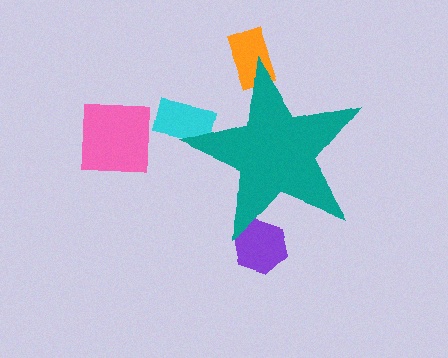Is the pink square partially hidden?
No, the pink square is fully visible.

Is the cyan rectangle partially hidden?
Yes, the cyan rectangle is partially hidden behind the teal star.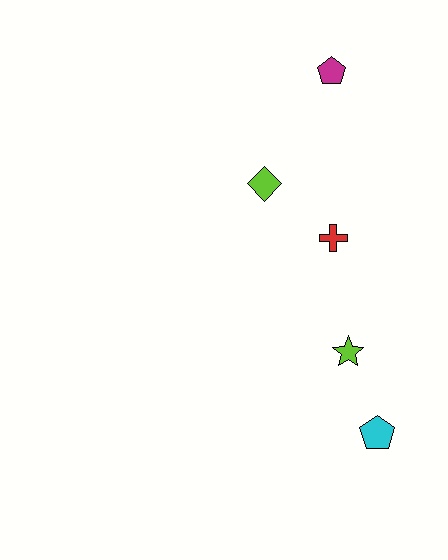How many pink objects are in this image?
There are no pink objects.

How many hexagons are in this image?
There are no hexagons.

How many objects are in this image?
There are 5 objects.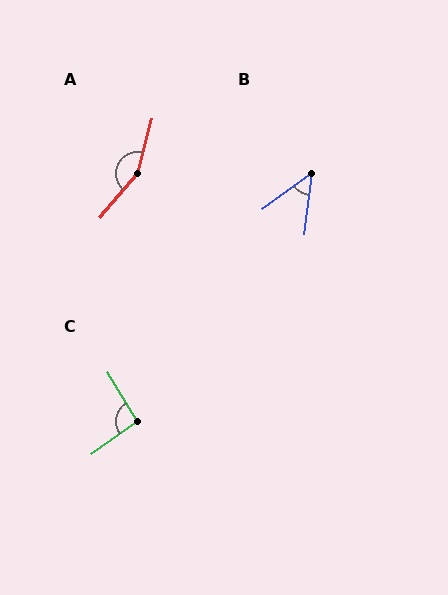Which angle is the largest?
A, at approximately 155 degrees.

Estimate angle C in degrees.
Approximately 94 degrees.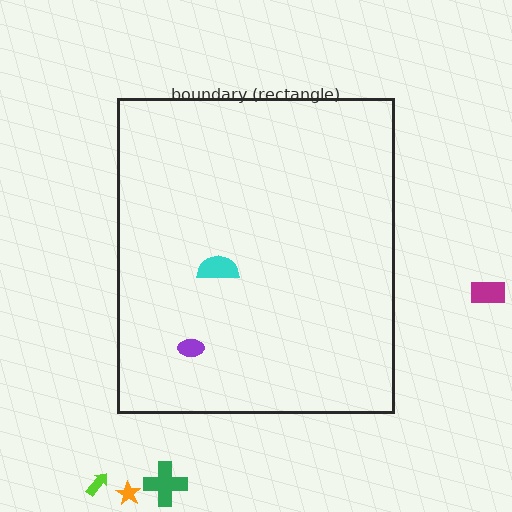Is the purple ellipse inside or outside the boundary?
Inside.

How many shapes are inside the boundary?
2 inside, 4 outside.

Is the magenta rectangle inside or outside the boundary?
Outside.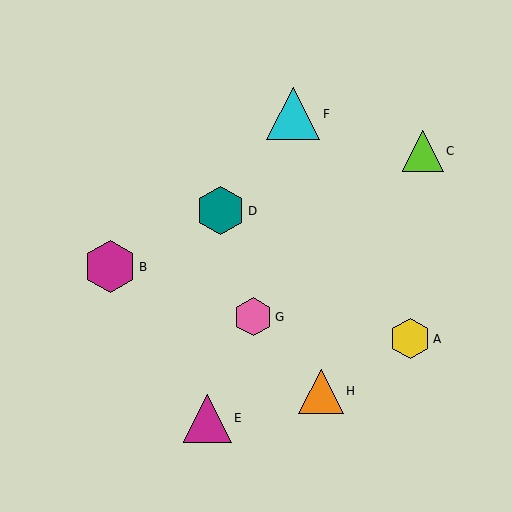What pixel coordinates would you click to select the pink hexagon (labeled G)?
Click at (253, 317) to select the pink hexagon G.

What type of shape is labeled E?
Shape E is a magenta triangle.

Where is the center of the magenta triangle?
The center of the magenta triangle is at (208, 418).